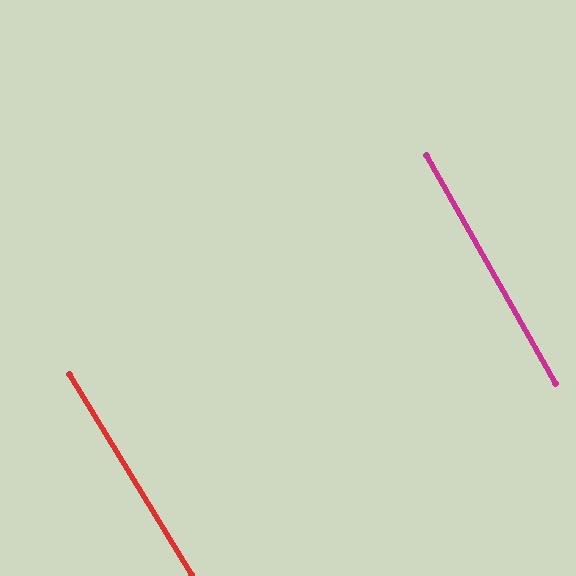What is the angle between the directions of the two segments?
Approximately 2 degrees.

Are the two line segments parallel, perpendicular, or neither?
Parallel — their directions differ by only 1.8°.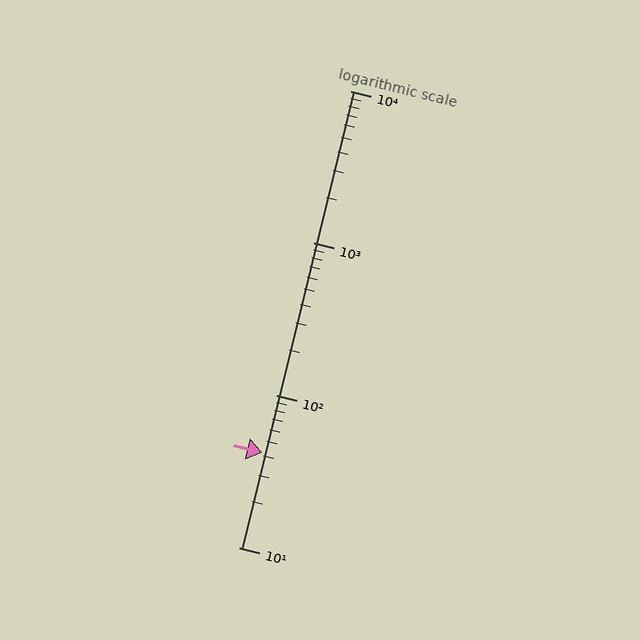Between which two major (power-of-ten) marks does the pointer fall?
The pointer is between 10 and 100.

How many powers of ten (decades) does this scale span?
The scale spans 3 decades, from 10 to 10000.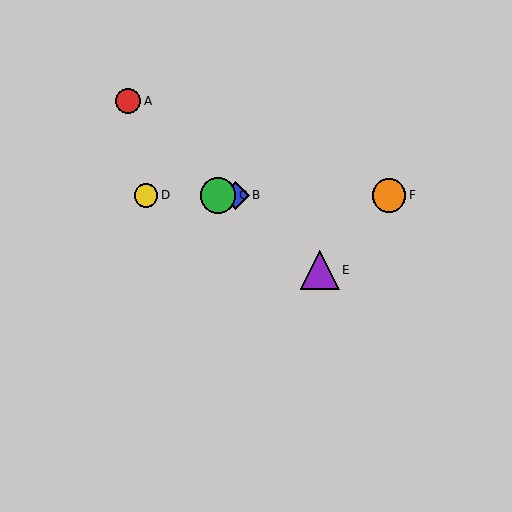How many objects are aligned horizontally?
4 objects (B, C, D, F) are aligned horizontally.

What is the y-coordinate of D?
Object D is at y≈195.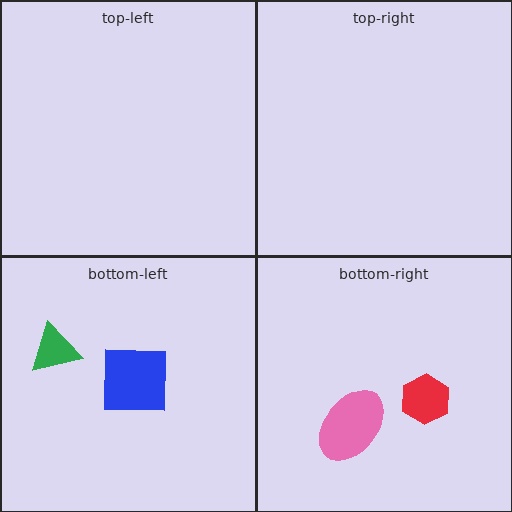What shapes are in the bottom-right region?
The red hexagon, the pink ellipse.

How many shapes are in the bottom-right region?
2.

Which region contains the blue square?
The bottom-left region.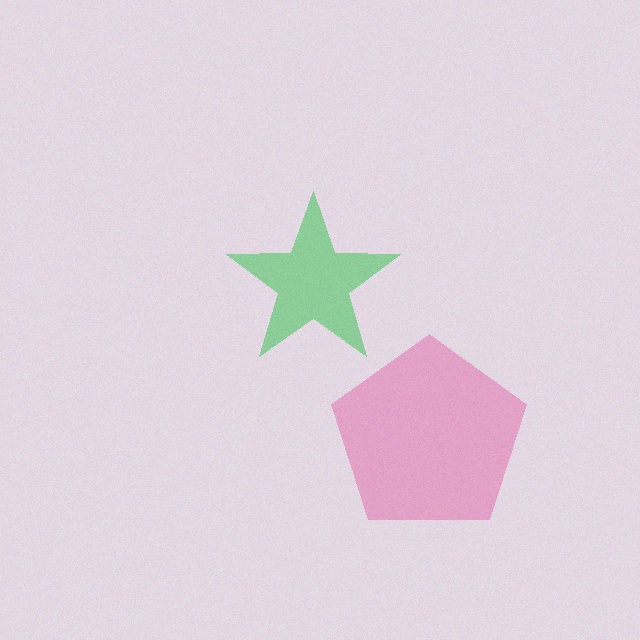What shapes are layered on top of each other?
The layered shapes are: a pink pentagon, a green star.